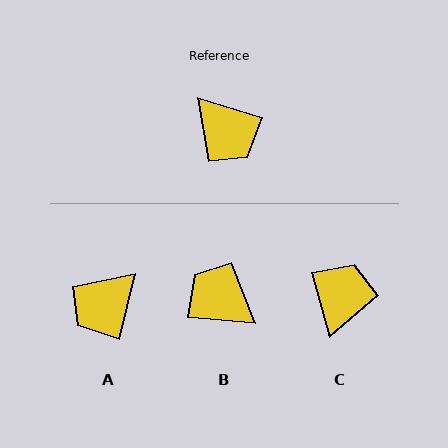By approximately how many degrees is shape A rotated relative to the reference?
Approximately 88 degrees clockwise.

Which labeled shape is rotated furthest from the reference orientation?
B, about 168 degrees away.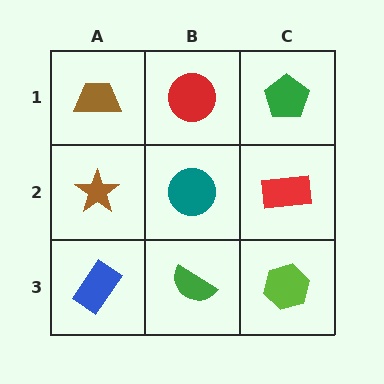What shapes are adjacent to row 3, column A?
A brown star (row 2, column A), a green semicircle (row 3, column B).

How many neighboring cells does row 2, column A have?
3.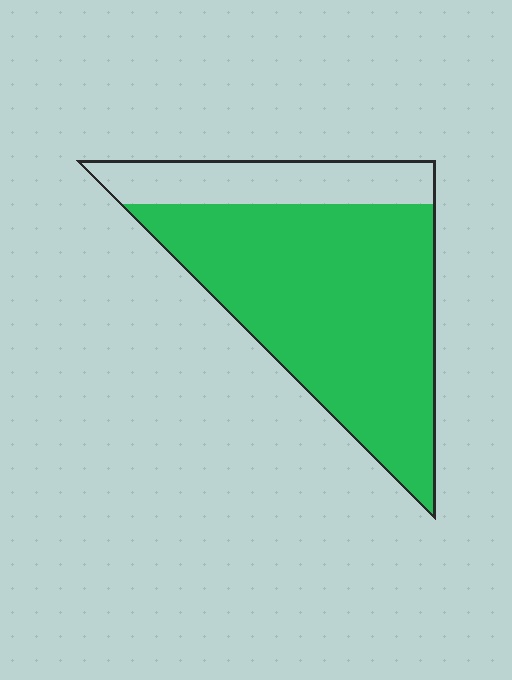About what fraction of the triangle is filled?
About three quarters (3/4).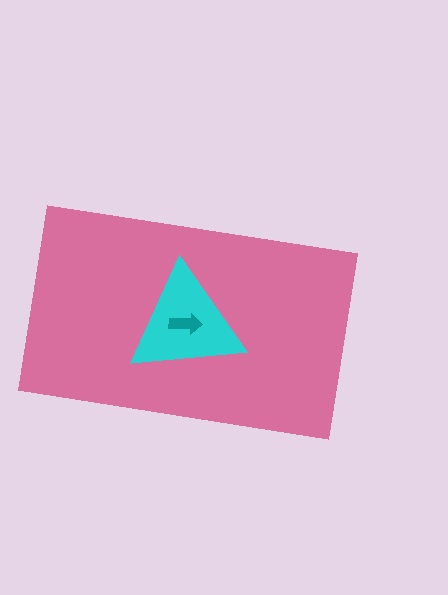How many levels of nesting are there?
3.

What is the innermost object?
The teal arrow.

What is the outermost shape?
The pink rectangle.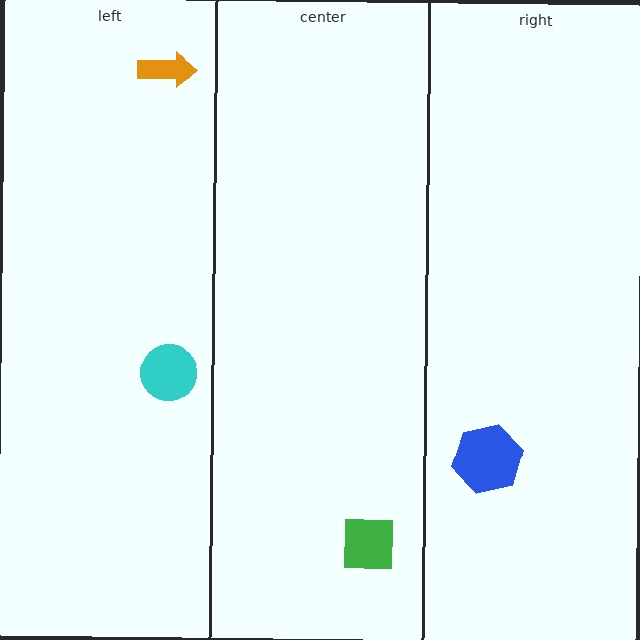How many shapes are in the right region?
1.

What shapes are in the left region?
The orange arrow, the cyan circle.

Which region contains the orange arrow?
The left region.